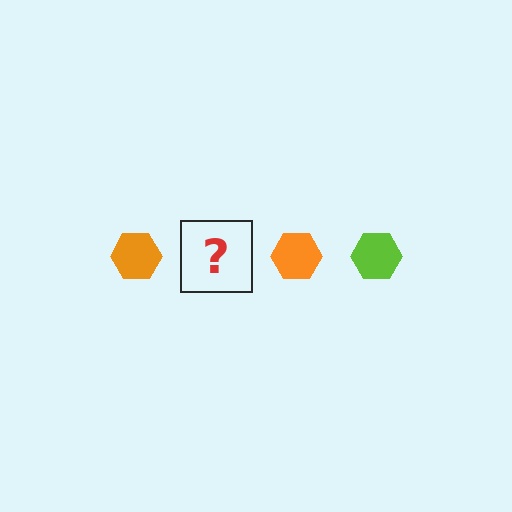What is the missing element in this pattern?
The missing element is a lime hexagon.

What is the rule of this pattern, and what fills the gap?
The rule is that the pattern cycles through orange, lime hexagons. The gap should be filled with a lime hexagon.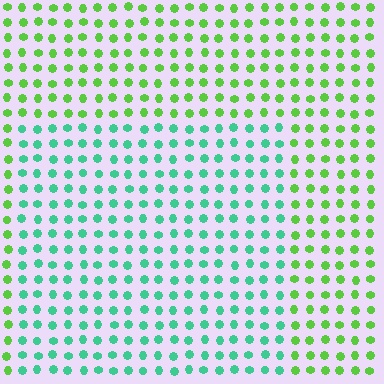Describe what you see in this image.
The image is filled with small lime elements in a uniform arrangement. A rectangle-shaped region is visible where the elements are tinted to a slightly different hue, forming a subtle color boundary.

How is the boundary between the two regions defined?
The boundary is defined purely by a slight shift in hue (about 48 degrees). Spacing, size, and orientation are identical on both sides.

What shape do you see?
I see a rectangle.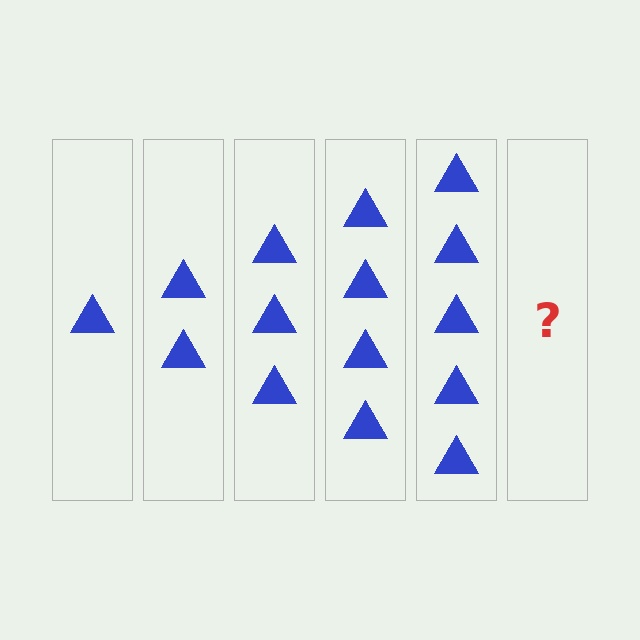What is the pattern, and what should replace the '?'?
The pattern is that each step adds one more triangle. The '?' should be 6 triangles.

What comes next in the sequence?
The next element should be 6 triangles.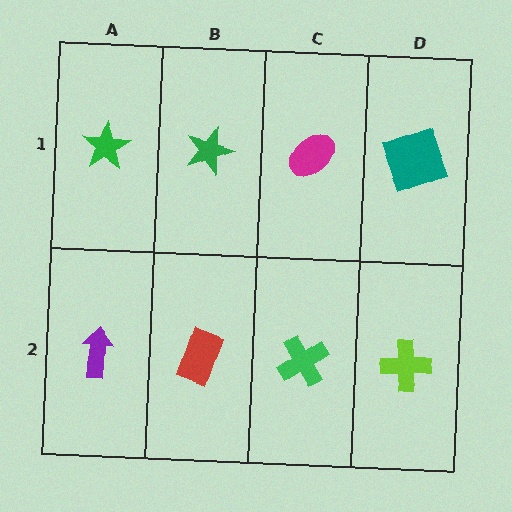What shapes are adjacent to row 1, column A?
A purple arrow (row 2, column A), a green star (row 1, column B).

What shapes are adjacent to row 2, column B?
A green star (row 1, column B), a purple arrow (row 2, column A), a green cross (row 2, column C).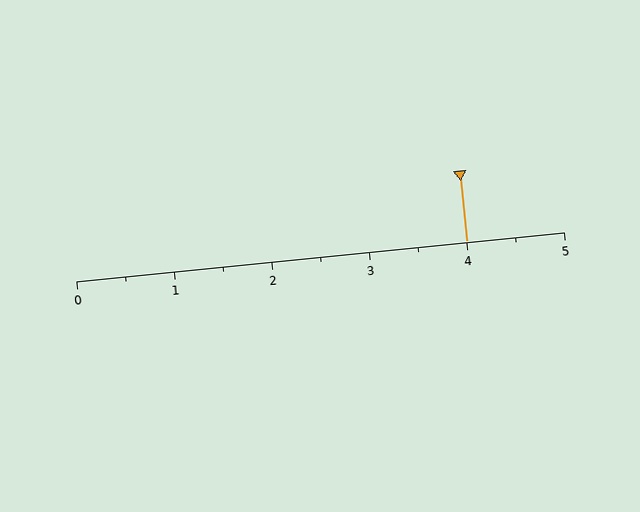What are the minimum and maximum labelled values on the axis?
The axis runs from 0 to 5.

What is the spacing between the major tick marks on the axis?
The major ticks are spaced 1 apart.